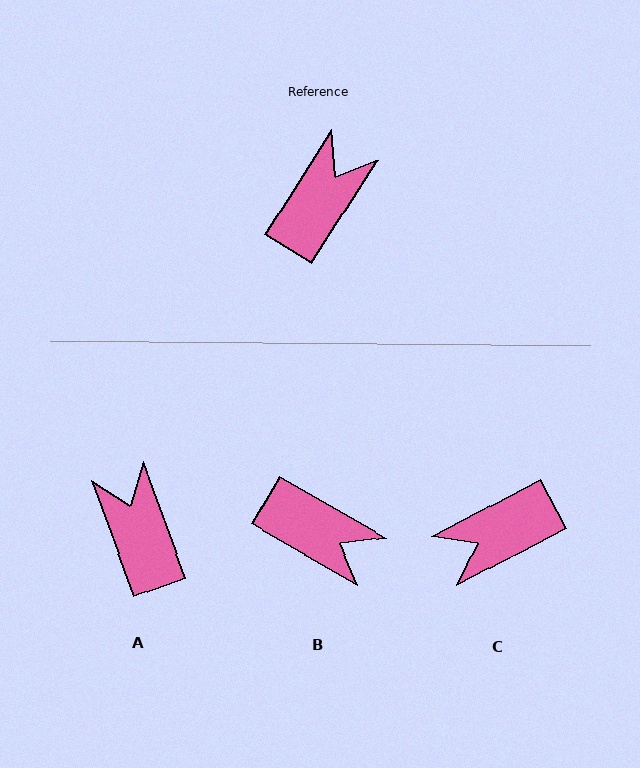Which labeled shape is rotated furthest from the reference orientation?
C, about 150 degrees away.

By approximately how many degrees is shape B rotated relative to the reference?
Approximately 87 degrees clockwise.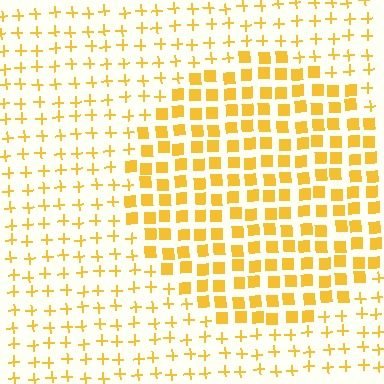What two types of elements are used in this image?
The image uses squares inside the circle region and plus signs outside it.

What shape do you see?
I see a circle.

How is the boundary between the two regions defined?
The boundary is defined by a change in element shape: squares inside vs. plus signs outside. All elements share the same color and spacing.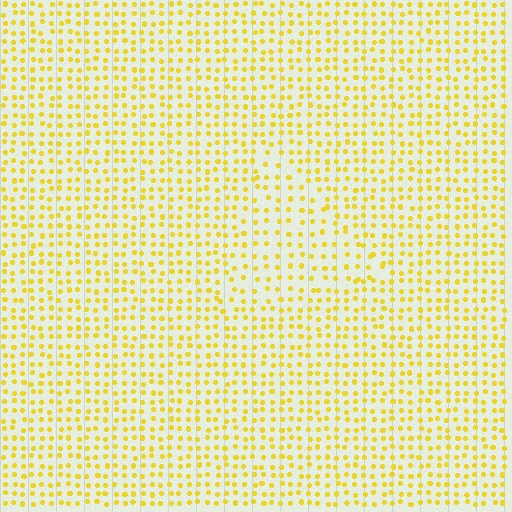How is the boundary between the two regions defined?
The boundary is defined by a change in element density (approximately 1.5x ratio). All elements are the same color, size, and shape.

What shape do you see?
I see a triangle.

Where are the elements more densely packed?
The elements are more densely packed outside the triangle boundary.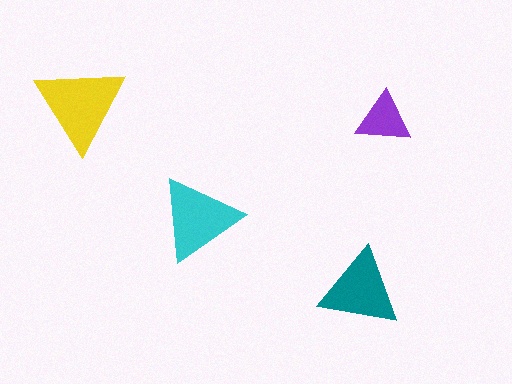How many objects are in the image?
There are 4 objects in the image.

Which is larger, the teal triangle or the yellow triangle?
The yellow one.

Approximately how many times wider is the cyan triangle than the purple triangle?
About 1.5 times wider.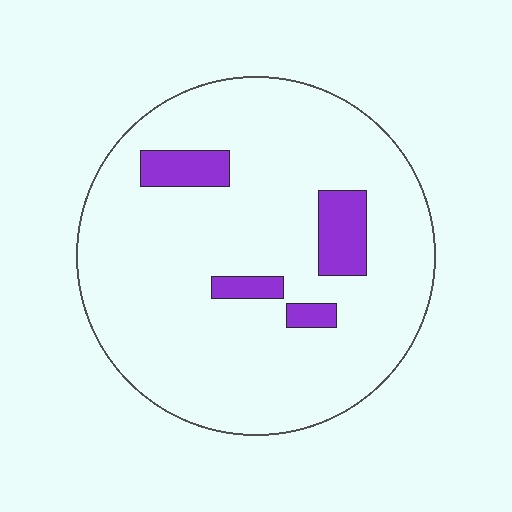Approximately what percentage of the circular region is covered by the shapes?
Approximately 10%.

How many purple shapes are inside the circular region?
4.